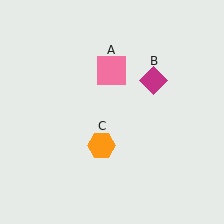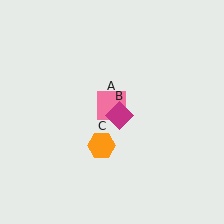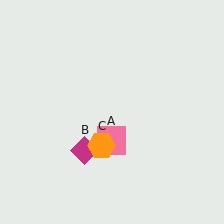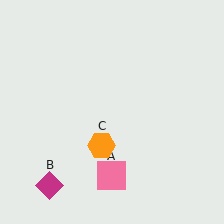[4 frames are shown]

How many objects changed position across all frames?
2 objects changed position: pink square (object A), magenta diamond (object B).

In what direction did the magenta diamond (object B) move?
The magenta diamond (object B) moved down and to the left.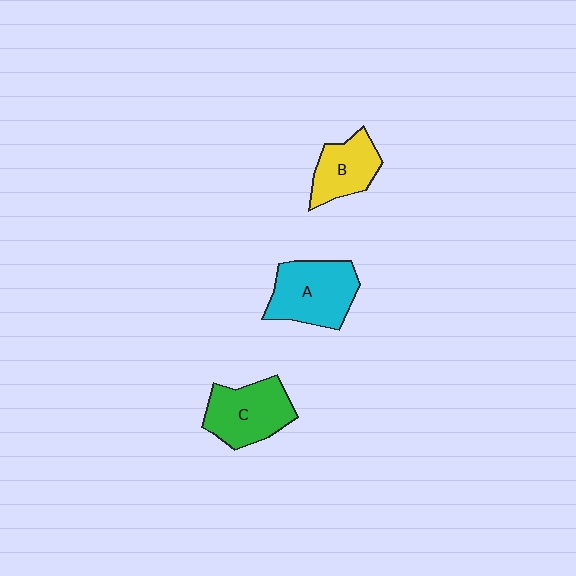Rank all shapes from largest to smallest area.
From largest to smallest: A (cyan), C (green), B (yellow).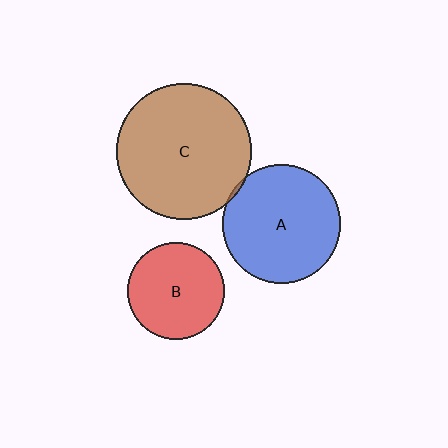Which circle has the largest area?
Circle C (brown).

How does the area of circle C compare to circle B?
Approximately 2.0 times.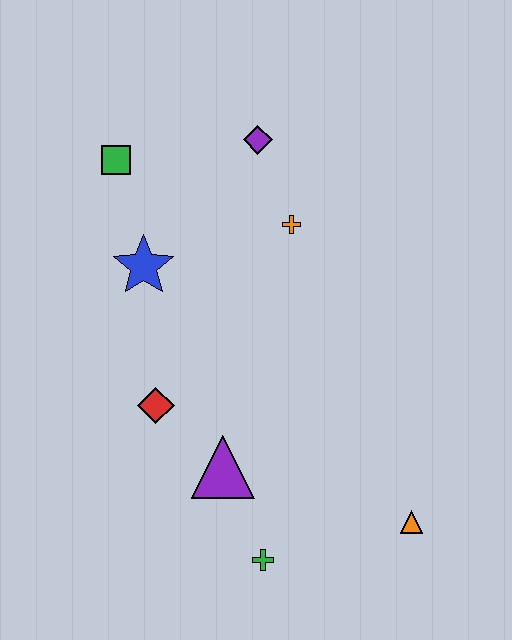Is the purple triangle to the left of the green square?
No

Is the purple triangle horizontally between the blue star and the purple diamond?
Yes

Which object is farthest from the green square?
The orange triangle is farthest from the green square.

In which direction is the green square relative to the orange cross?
The green square is to the left of the orange cross.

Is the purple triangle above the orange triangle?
Yes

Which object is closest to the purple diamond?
The orange cross is closest to the purple diamond.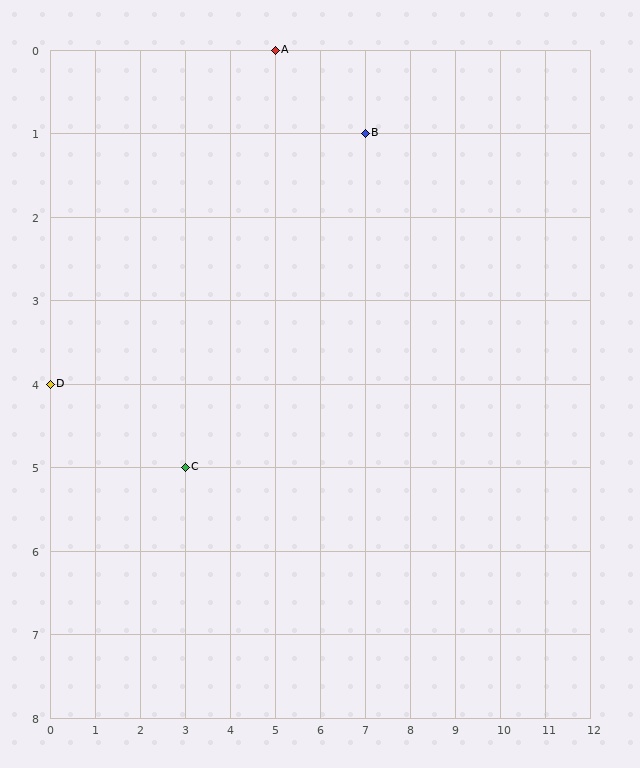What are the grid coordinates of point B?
Point B is at grid coordinates (7, 1).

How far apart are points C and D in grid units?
Points C and D are 3 columns and 1 row apart (about 3.2 grid units diagonally).